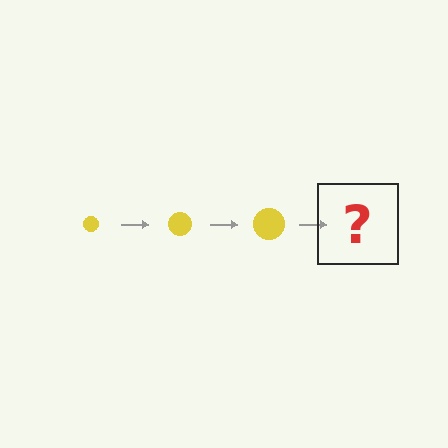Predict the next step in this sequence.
The next step is a yellow circle, larger than the previous one.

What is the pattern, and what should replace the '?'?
The pattern is that the circle gets progressively larger each step. The '?' should be a yellow circle, larger than the previous one.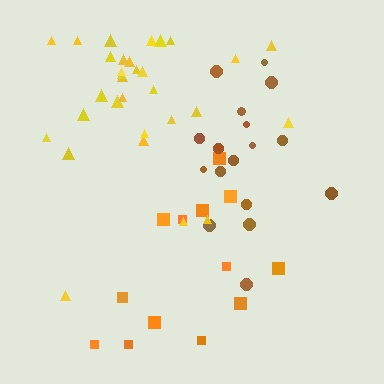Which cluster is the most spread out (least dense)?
Orange.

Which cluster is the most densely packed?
Brown.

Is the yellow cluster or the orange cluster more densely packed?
Yellow.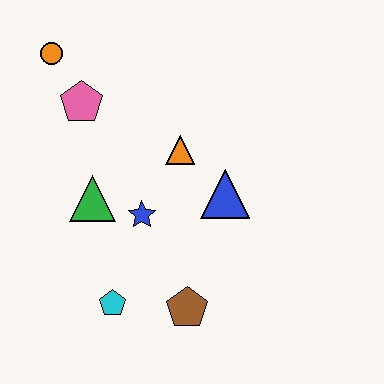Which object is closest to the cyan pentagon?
The brown pentagon is closest to the cyan pentagon.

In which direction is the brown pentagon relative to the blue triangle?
The brown pentagon is below the blue triangle.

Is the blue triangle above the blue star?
Yes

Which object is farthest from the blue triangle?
The orange circle is farthest from the blue triangle.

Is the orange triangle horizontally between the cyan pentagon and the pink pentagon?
No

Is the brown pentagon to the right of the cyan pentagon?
Yes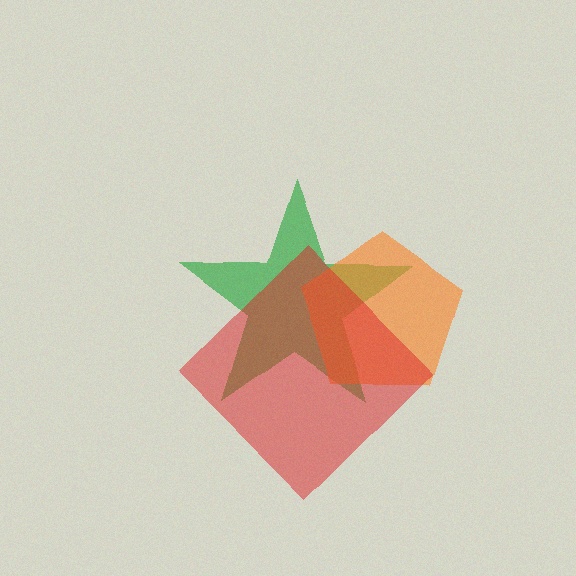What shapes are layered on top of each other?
The layered shapes are: a green star, an orange pentagon, a red diamond.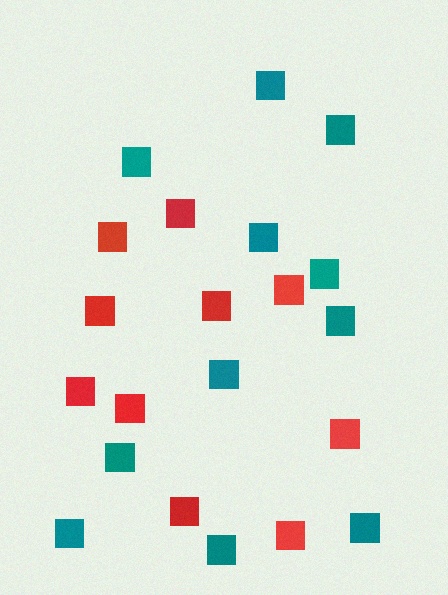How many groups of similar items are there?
There are 2 groups: one group of teal squares (11) and one group of red squares (10).